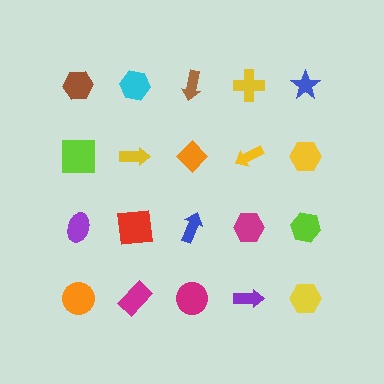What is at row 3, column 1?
A purple ellipse.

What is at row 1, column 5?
A blue star.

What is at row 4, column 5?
A yellow hexagon.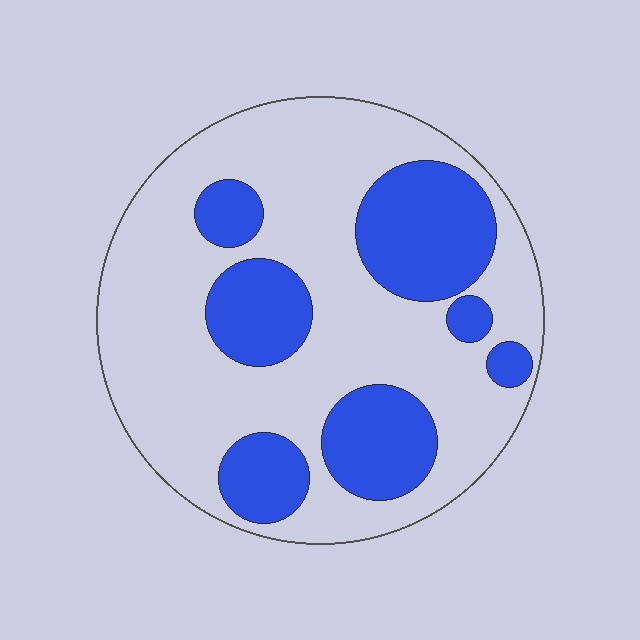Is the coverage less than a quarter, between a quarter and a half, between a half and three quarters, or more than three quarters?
Between a quarter and a half.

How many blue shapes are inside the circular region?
7.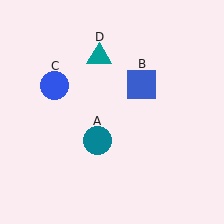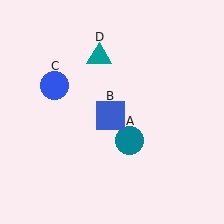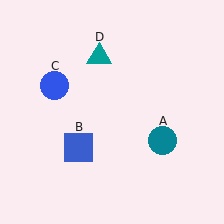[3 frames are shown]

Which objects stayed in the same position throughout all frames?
Blue circle (object C) and teal triangle (object D) remained stationary.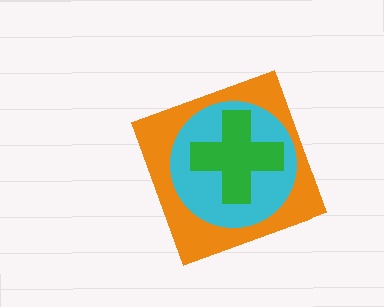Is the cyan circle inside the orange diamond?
Yes.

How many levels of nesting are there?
3.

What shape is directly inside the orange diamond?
The cyan circle.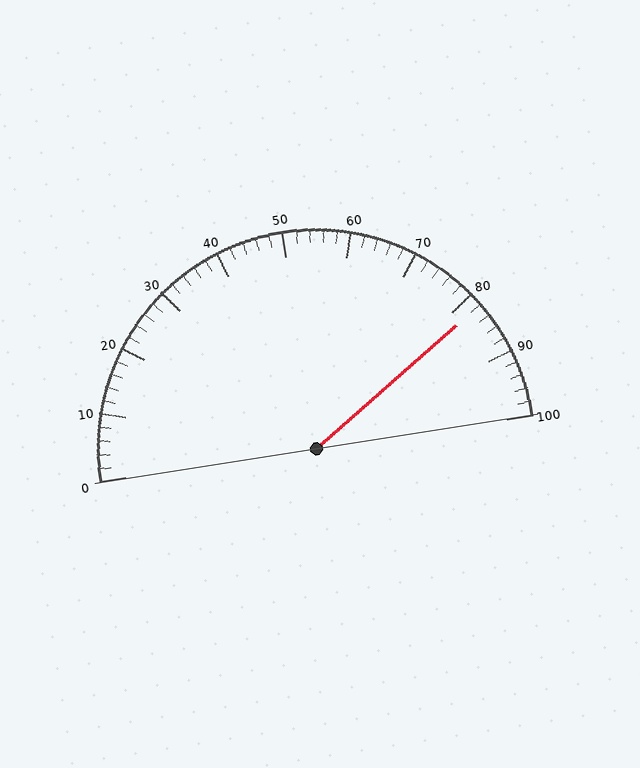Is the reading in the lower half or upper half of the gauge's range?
The reading is in the upper half of the range (0 to 100).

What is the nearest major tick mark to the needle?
The nearest major tick mark is 80.